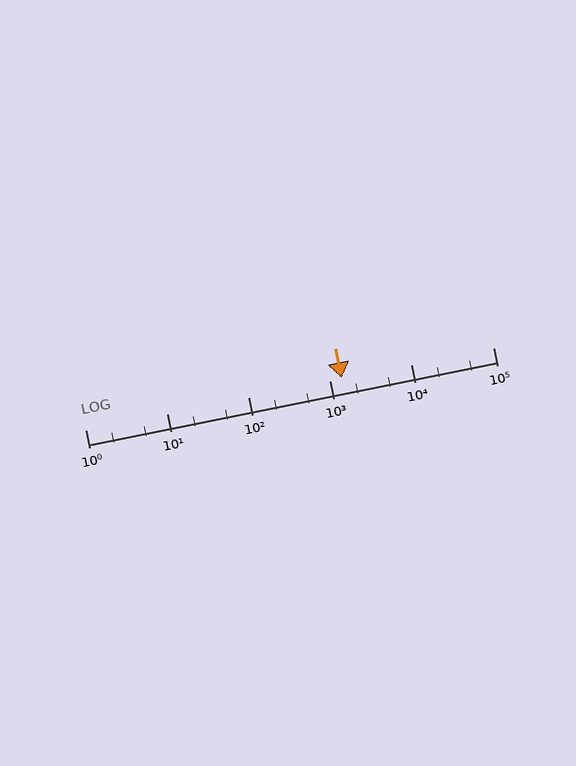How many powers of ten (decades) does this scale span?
The scale spans 5 decades, from 1 to 100000.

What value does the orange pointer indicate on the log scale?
The pointer indicates approximately 1400.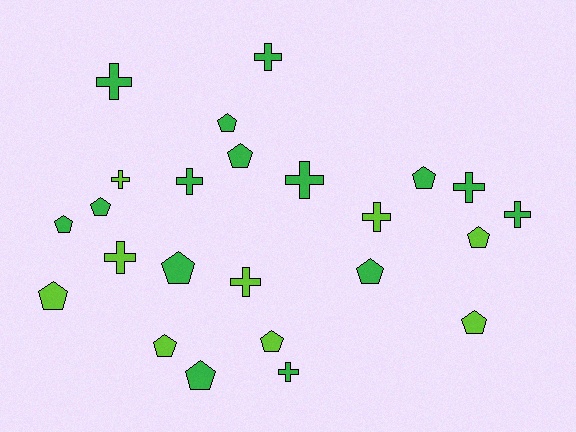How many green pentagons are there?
There are 8 green pentagons.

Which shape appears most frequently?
Pentagon, with 13 objects.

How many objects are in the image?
There are 24 objects.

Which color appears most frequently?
Green, with 15 objects.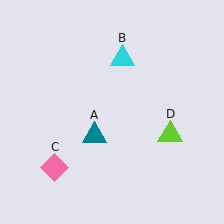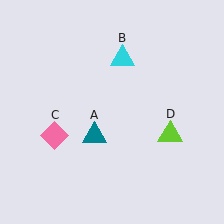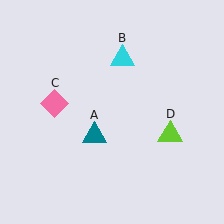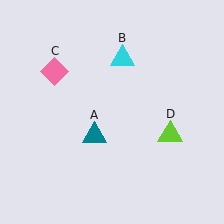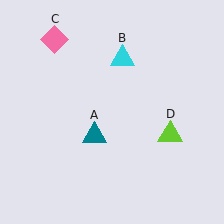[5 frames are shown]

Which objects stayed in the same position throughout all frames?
Teal triangle (object A) and cyan triangle (object B) and lime triangle (object D) remained stationary.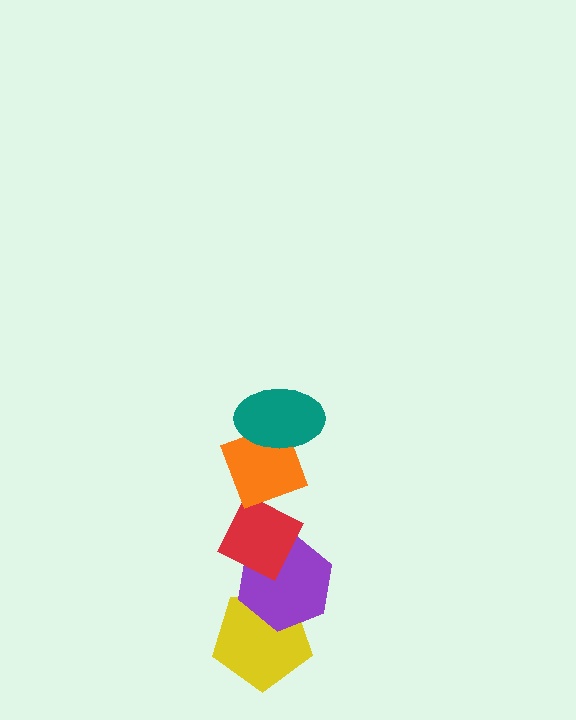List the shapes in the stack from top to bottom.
From top to bottom: the teal ellipse, the orange diamond, the red diamond, the purple hexagon, the yellow pentagon.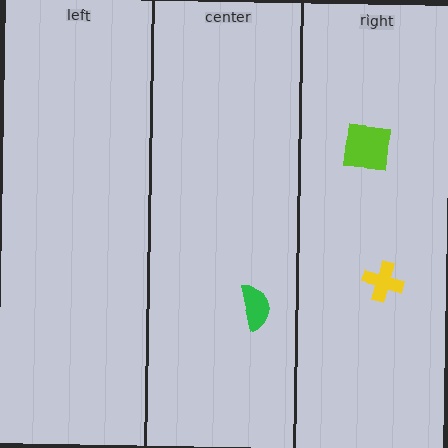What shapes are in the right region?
The lime square, the yellow cross.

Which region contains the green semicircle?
The center region.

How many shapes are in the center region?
1.